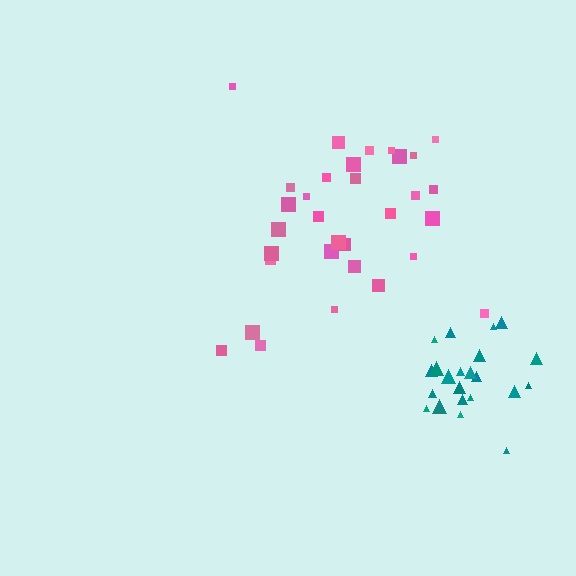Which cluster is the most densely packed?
Teal.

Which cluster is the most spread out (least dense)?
Pink.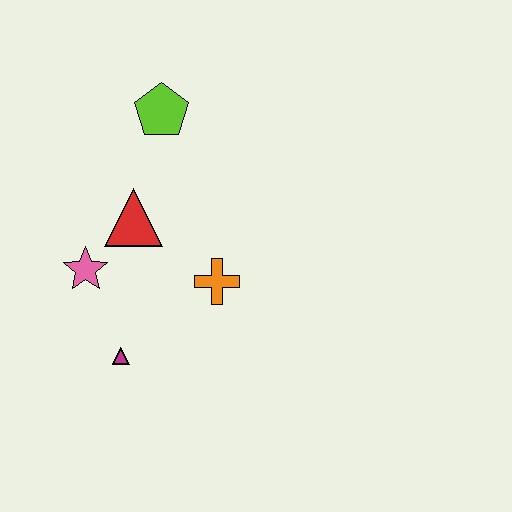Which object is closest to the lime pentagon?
The red triangle is closest to the lime pentagon.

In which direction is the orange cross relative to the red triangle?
The orange cross is to the right of the red triangle.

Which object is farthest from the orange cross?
The lime pentagon is farthest from the orange cross.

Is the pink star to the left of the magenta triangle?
Yes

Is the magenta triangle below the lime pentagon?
Yes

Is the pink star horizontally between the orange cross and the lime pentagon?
No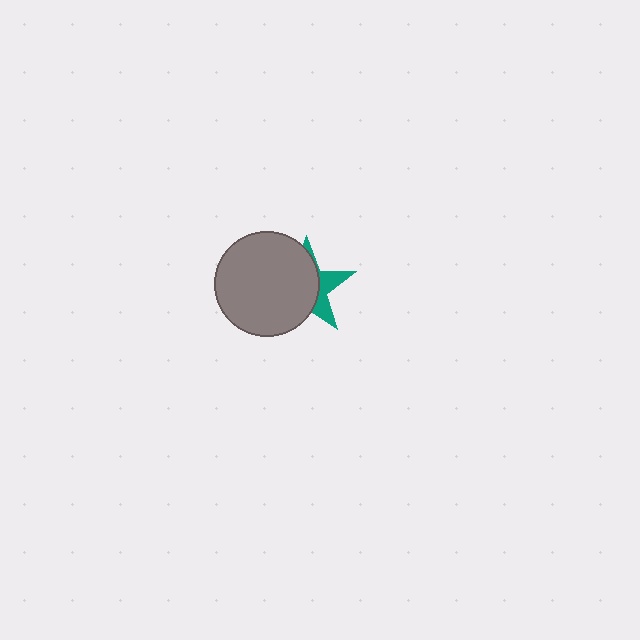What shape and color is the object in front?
The object in front is a gray circle.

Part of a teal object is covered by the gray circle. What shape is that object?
It is a star.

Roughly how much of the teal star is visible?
A small part of it is visible (roughly 33%).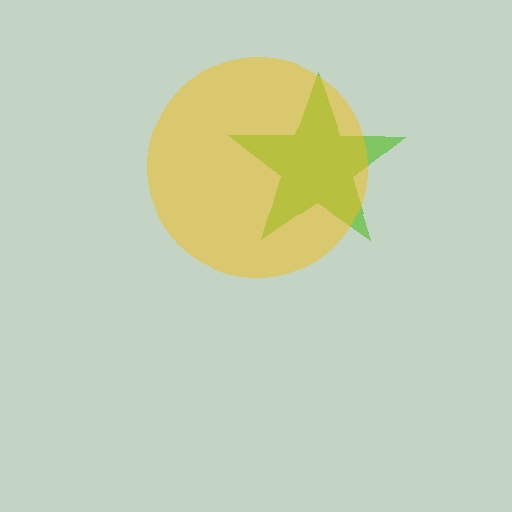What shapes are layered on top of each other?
The layered shapes are: a lime star, a yellow circle.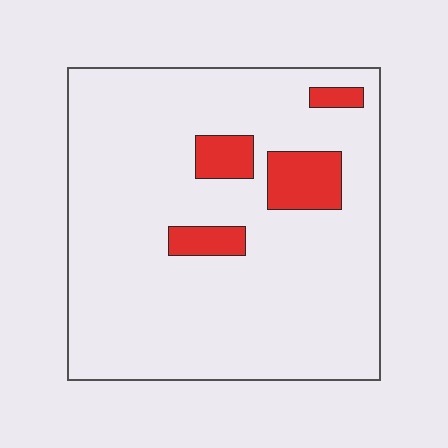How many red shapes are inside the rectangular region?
4.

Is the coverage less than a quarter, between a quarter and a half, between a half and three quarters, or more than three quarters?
Less than a quarter.